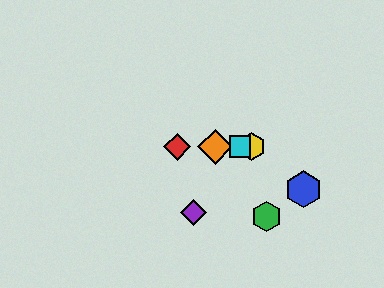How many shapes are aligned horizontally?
4 shapes (the red diamond, the yellow hexagon, the orange diamond, the cyan square) are aligned horizontally.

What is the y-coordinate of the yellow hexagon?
The yellow hexagon is at y≈147.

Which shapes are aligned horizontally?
The red diamond, the yellow hexagon, the orange diamond, the cyan square are aligned horizontally.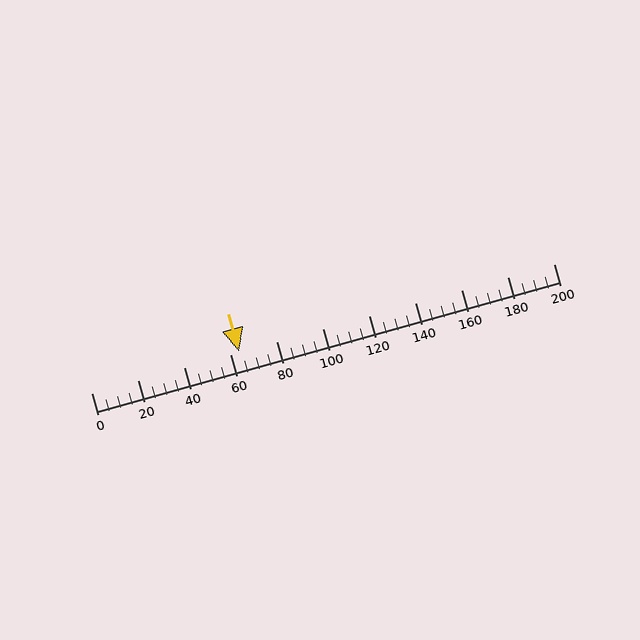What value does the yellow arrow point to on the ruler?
The yellow arrow points to approximately 64.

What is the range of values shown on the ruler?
The ruler shows values from 0 to 200.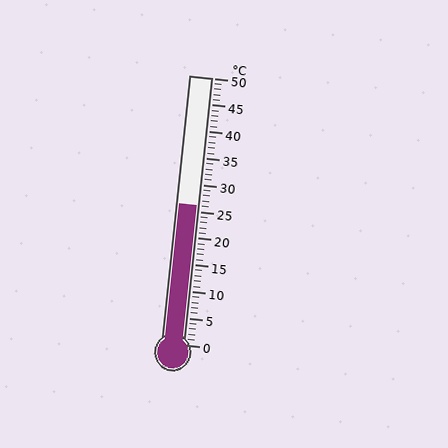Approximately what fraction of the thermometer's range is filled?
The thermometer is filled to approximately 50% of its range.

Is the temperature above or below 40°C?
The temperature is below 40°C.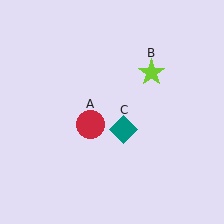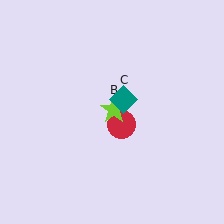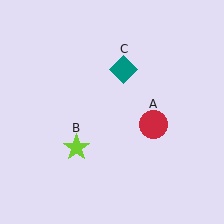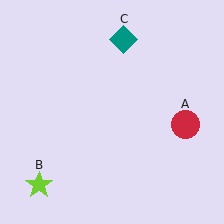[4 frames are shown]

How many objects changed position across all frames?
3 objects changed position: red circle (object A), lime star (object B), teal diamond (object C).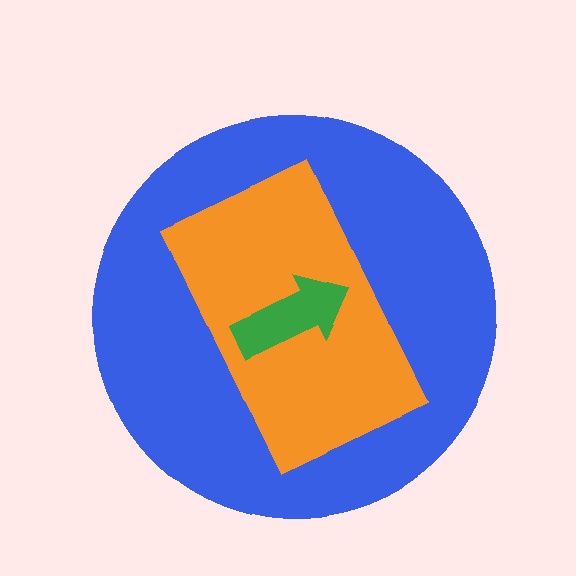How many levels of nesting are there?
3.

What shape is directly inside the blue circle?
The orange rectangle.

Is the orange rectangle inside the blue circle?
Yes.